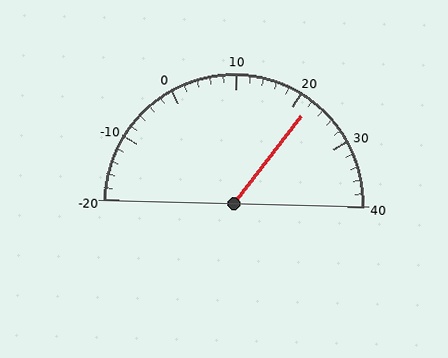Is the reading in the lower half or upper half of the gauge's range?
The reading is in the upper half of the range (-20 to 40).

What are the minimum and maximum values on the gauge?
The gauge ranges from -20 to 40.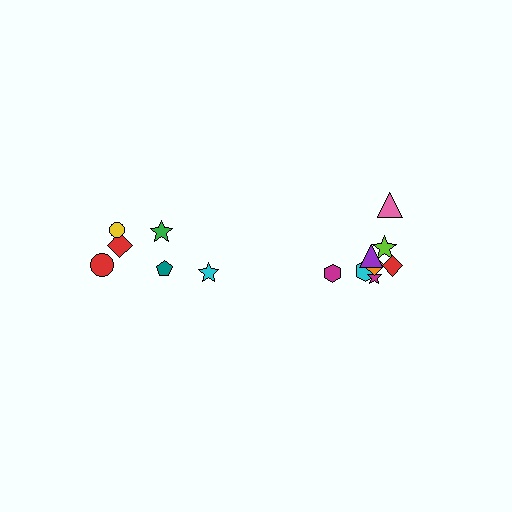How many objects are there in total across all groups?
There are 14 objects.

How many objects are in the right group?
There are 8 objects.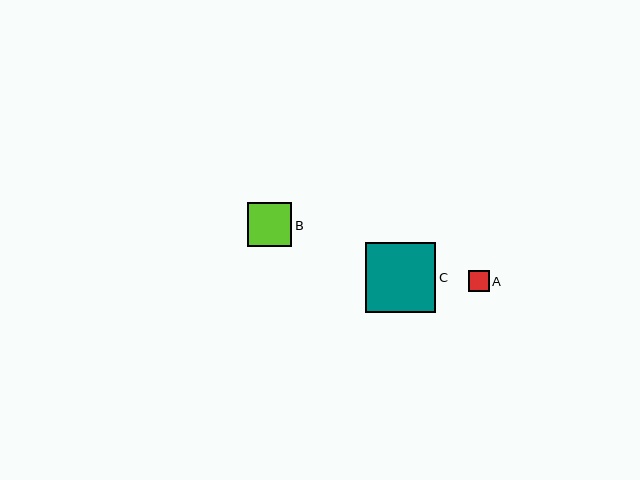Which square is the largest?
Square C is the largest with a size of approximately 70 pixels.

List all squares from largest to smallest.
From largest to smallest: C, B, A.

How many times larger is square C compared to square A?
Square C is approximately 3.3 times the size of square A.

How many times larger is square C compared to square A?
Square C is approximately 3.3 times the size of square A.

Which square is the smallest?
Square A is the smallest with a size of approximately 21 pixels.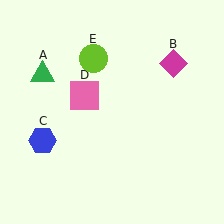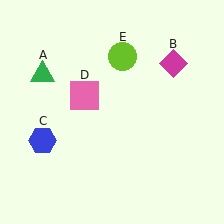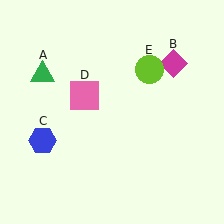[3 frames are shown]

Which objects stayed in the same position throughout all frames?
Green triangle (object A) and magenta diamond (object B) and blue hexagon (object C) and pink square (object D) remained stationary.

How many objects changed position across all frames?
1 object changed position: lime circle (object E).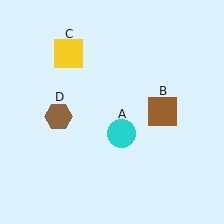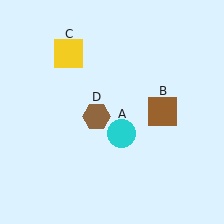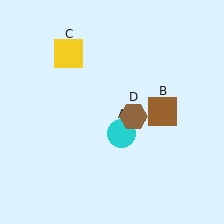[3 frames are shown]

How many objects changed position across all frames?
1 object changed position: brown hexagon (object D).